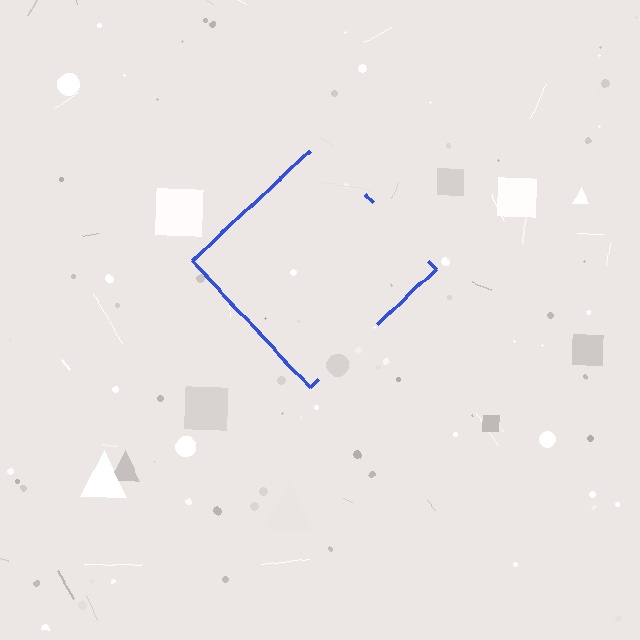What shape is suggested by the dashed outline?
The dashed outline suggests a diamond.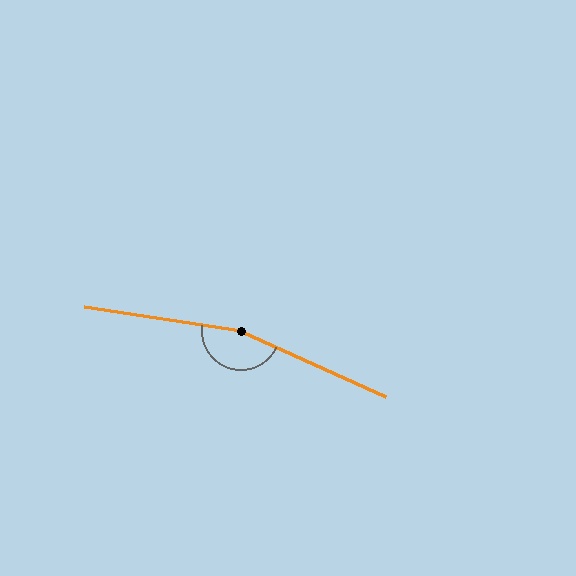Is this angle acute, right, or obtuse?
It is obtuse.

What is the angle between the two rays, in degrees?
Approximately 164 degrees.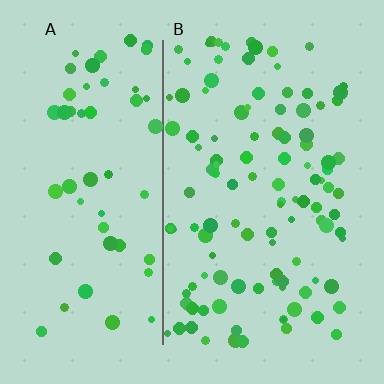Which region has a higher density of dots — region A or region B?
B (the right).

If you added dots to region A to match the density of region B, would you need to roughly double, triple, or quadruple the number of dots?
Approximately double.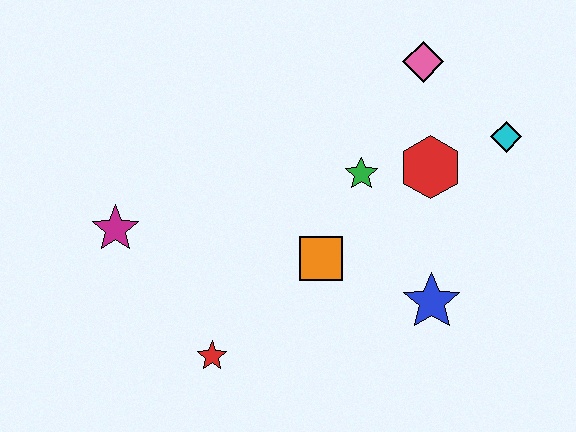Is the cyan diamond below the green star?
No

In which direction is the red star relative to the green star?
The red star is below the green star.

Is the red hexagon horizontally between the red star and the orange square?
No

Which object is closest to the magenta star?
The red star is closest to the magenta star.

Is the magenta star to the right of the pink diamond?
No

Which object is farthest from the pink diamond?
The red star is farthest from the pink diamond.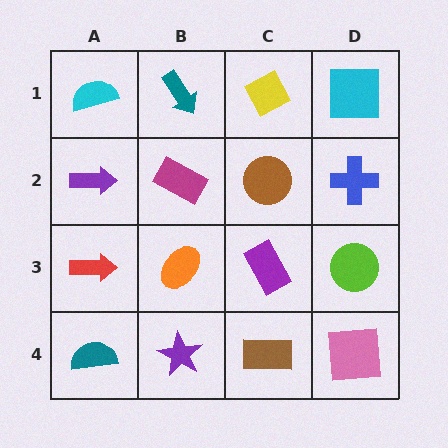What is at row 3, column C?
A purple rectangle.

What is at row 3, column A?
A red arrow.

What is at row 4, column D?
A pink square.